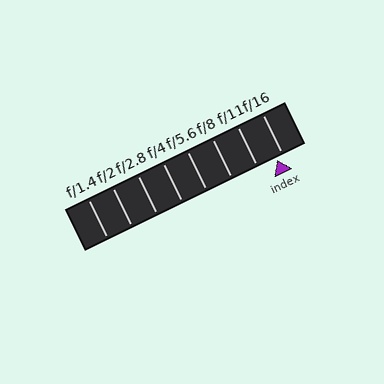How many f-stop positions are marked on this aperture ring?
There are 8 f-stop positions marked.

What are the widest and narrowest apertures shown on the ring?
The widest aperture shown is f/1.4 and the narrowest is f/16.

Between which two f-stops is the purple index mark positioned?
The index mark is between f/11 and f/16.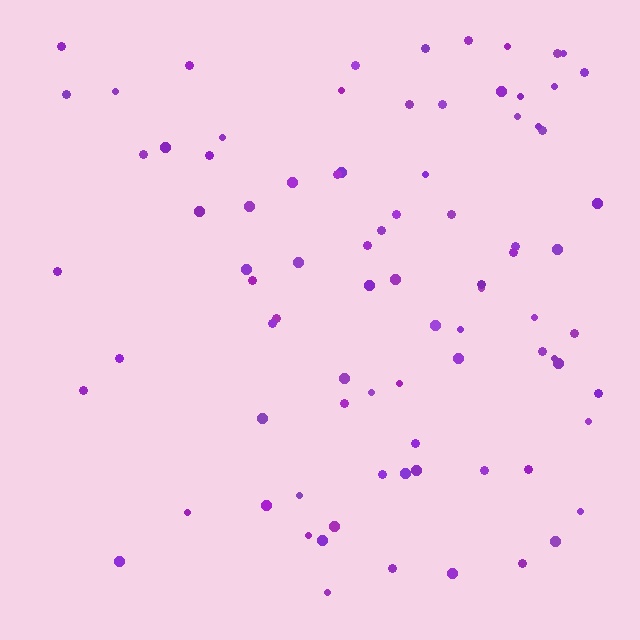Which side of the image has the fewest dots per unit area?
The left.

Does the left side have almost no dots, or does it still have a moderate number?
Still a moderate number, just noticeably fewer than the right.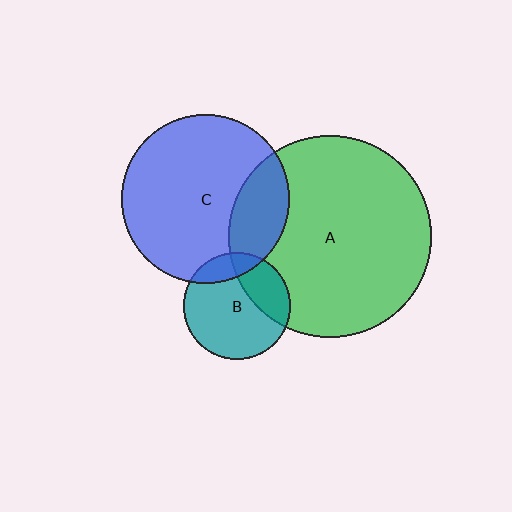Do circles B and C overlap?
Yes.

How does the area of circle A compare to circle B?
Approximately 3.6 times.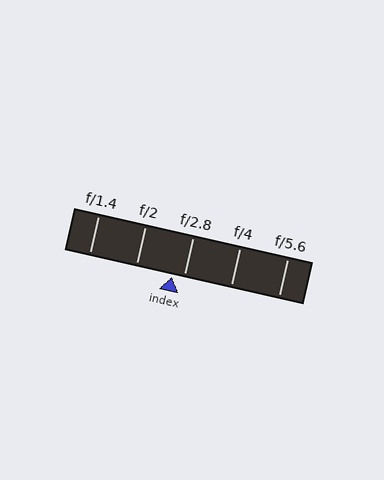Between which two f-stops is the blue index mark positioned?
The index mark is between f/2 and f/2.8.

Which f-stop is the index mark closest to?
The index mark is closest to f/2.8.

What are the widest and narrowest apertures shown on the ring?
The widest aperture shown is f/1.4 and the narrowest is f/5.6.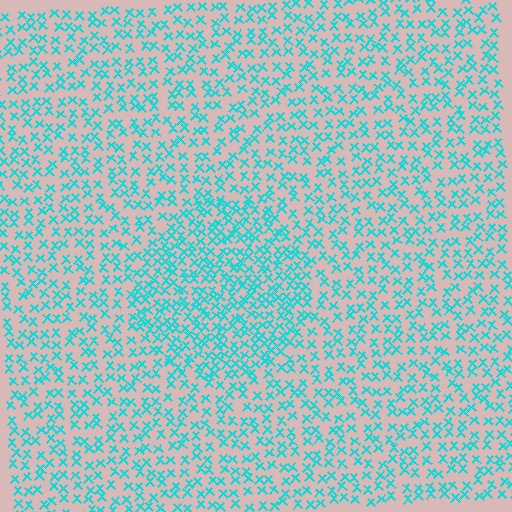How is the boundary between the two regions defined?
The boundary is defined by a change in element density (approximately 1.7x ratio). All elements are the same color, size, and shape.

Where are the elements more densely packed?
The elements are more densely packed inside the circle boundary.